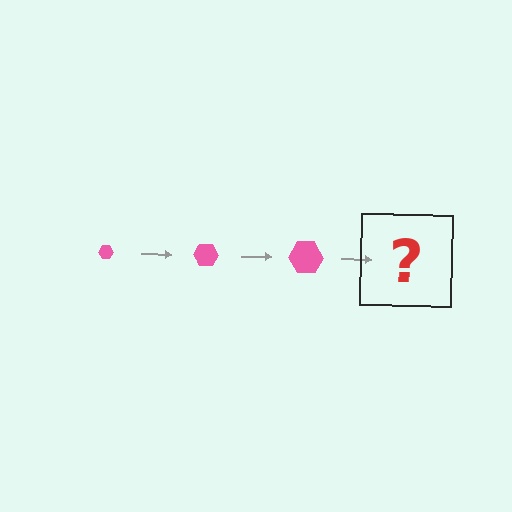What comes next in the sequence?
The next element should be a pink hexagon, larger than the previous one.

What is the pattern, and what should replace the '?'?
The pattern is that the hexagon gets progressively larger each step. The '?' should be a pink hexagon, larger than the previous one.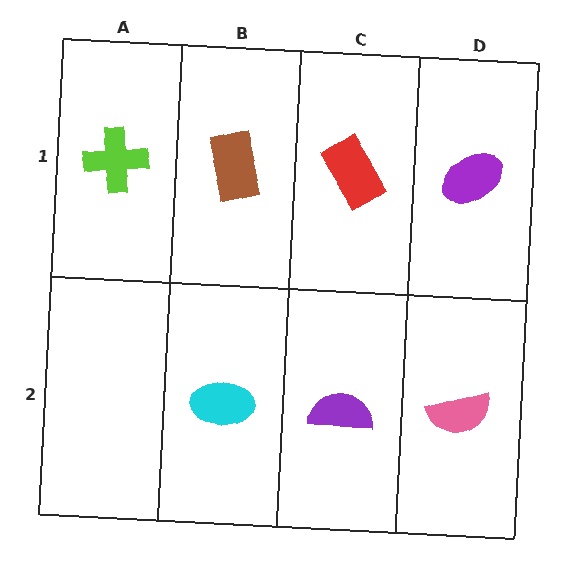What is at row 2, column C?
A purple semicircle.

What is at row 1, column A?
A lime cross.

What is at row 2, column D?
A pink semicircle.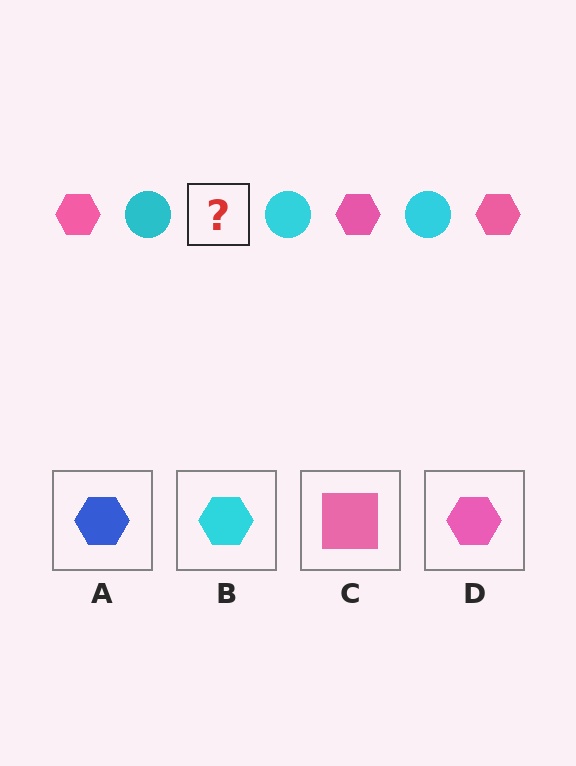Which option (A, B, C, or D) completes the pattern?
D.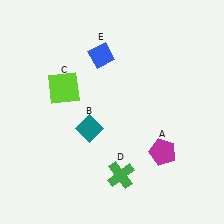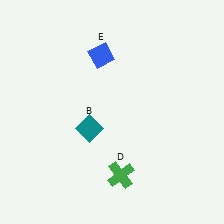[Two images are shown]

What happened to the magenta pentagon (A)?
The magenta pentagon (A) was removed in Image 2. It was in the bottom-right area of Image 1.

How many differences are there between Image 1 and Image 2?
There are 2 differences between the two images.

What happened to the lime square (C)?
The lime square (C) was removed in Image 2. It was in the top-left area of Image 1.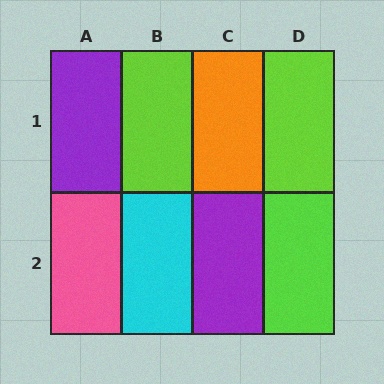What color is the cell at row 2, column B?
Cyan.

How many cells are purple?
2 cells are purple.